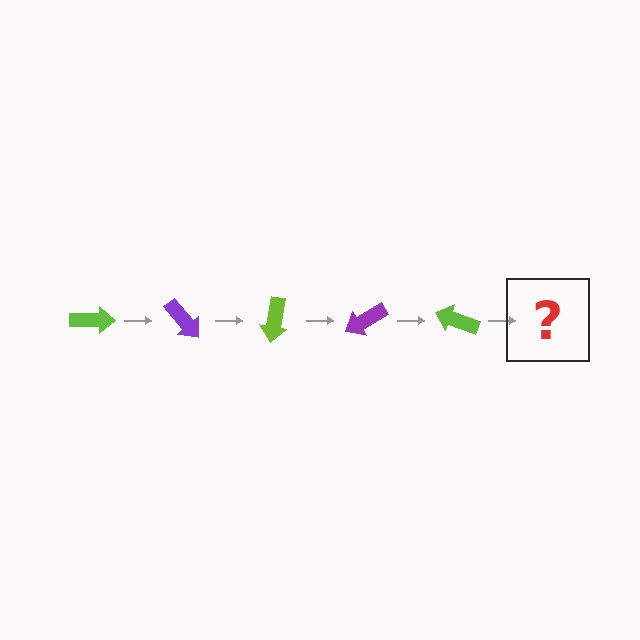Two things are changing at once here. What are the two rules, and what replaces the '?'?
The two rules are that it rotates 50 degrees each step and the color cycles through lime and purple. The '?' should be a purple arrow, rotated 250 degrees from the start.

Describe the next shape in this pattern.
It should be a purple arrow, rotated 250 degrees from the start.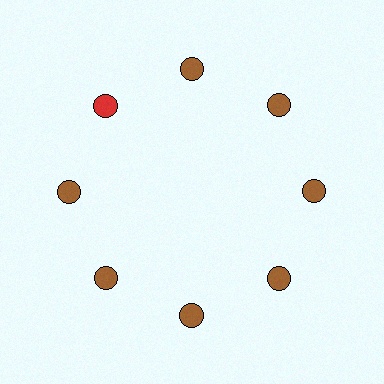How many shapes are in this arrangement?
There are 8 shapes arranged in a ring pattern.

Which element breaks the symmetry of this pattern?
The red circle at roughly the 10 o'clock position breaks the symmetry. All other shapes are brown circles.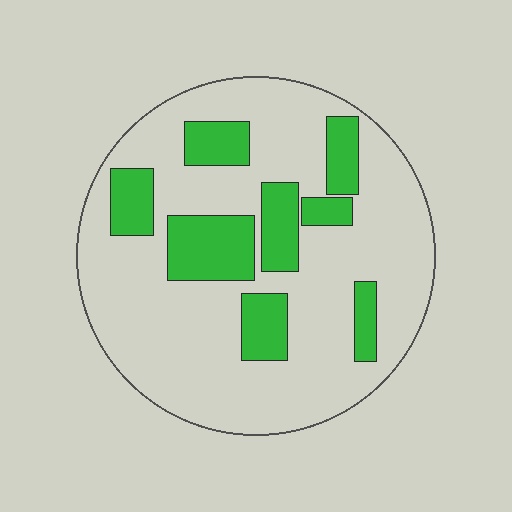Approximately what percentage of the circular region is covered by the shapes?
Approximately 25%.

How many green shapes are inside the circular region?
8.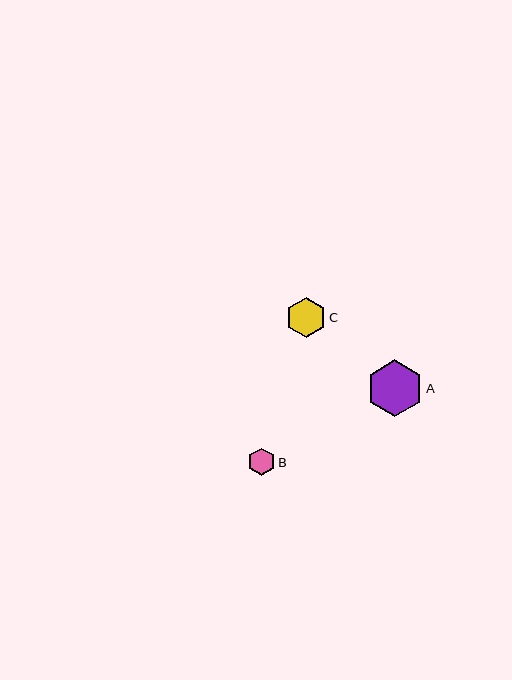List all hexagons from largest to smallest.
From largest to smallest: A, C, B.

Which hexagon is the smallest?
Hexagon B is the smallest with a size of approximately 27 pixels.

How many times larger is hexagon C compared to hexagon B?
Hexagon C is approximately 1.5 times the size of hexagon B.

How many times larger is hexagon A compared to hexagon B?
Hexagon A is approximately 2.1 times the size of hexagon B.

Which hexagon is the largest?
Hexagon A is the largest with a size of approximately 57 pixels.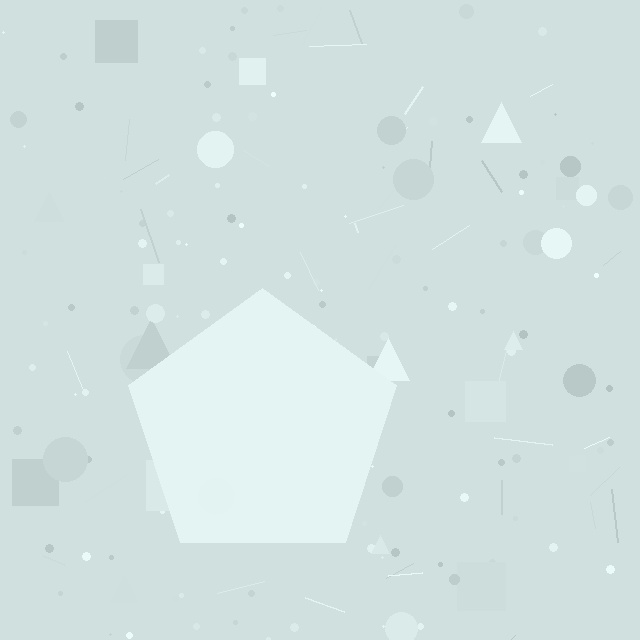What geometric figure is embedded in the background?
A pentagon is embedded in the background.